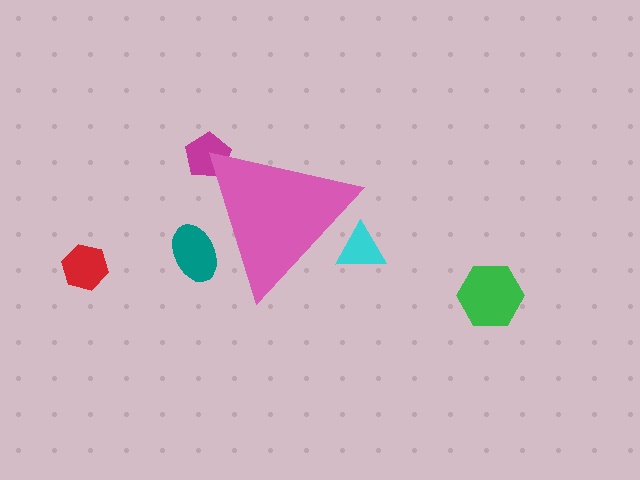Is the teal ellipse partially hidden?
Yes, the teal ellipse is partially hidden behind the pink triangle.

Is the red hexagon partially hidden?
No, the red hexagon is fully visible.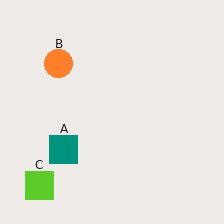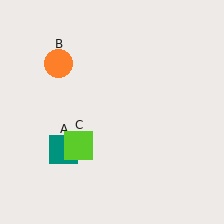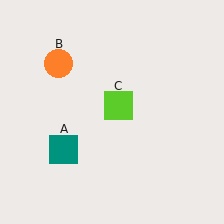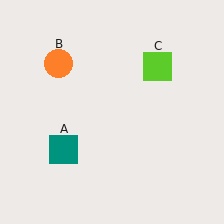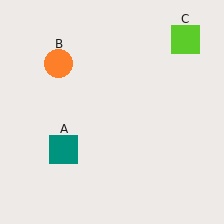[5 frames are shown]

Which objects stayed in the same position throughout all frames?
Teal square (object A) and orange circle (object B) remained stationary.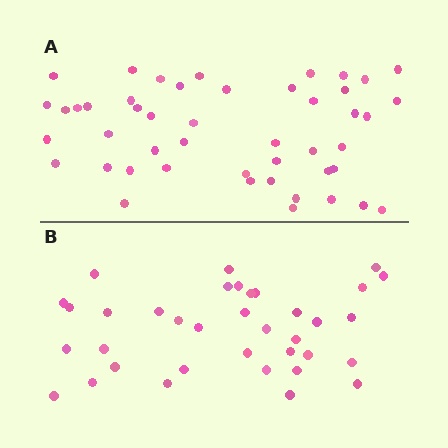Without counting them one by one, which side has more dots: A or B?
Region A (the top region) has more dots.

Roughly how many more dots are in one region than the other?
Region A has roughly 12 or so more dots than region B.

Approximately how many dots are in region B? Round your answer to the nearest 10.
About 40 dots. (The exact count is 36, which rounds to 40.)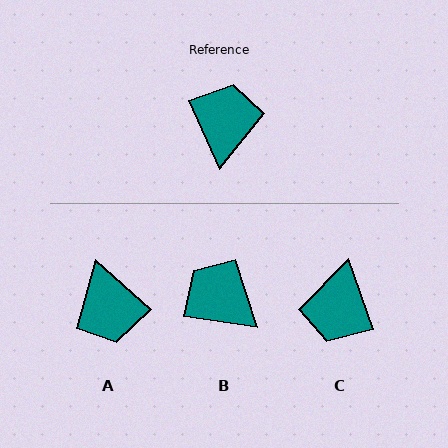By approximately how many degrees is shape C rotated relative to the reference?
Approximately 174 degrees counter-clockwise.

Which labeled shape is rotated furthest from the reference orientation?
C, about 174 degrees away.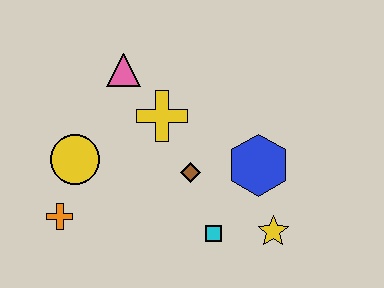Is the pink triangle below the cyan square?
No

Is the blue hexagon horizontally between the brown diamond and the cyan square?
No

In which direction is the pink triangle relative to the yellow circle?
The pink triangle is above the yellow circle.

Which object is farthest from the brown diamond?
The orange cross is farthest from the brown diamond.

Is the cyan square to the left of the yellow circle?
No